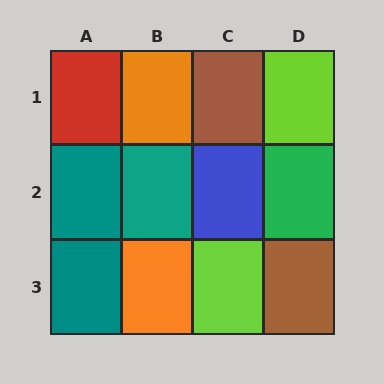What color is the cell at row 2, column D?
Green.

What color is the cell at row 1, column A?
Red.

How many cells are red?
1 cell is red.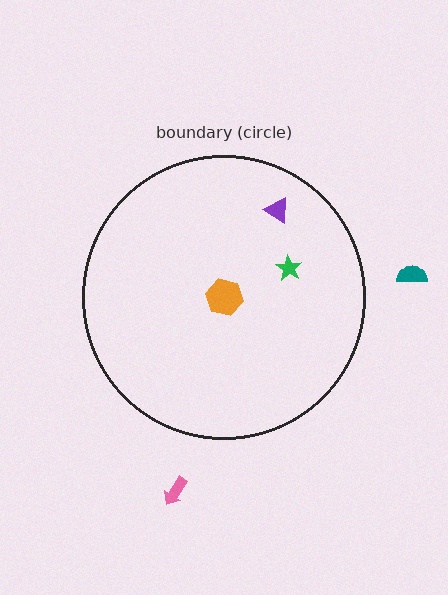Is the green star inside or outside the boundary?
Inside.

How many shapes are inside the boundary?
3 inside, 2 outside.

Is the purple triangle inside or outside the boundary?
Inside.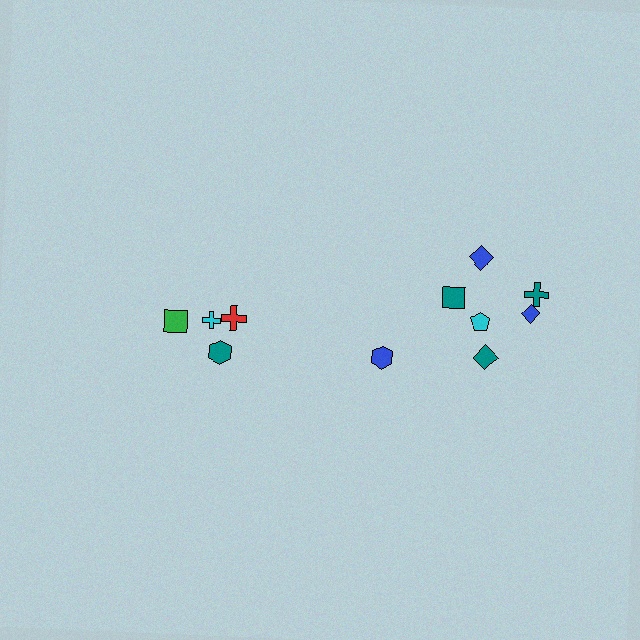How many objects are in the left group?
There are 4 objects.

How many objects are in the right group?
There are 7 objects.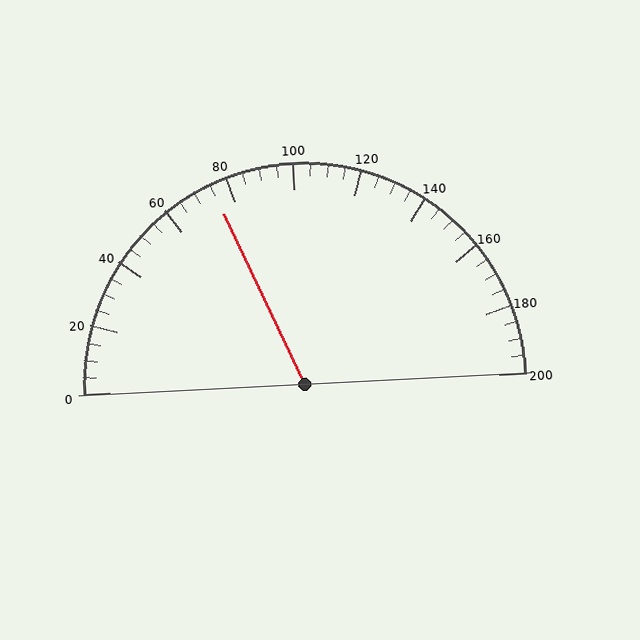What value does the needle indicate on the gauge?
The needle indicates approximately 75.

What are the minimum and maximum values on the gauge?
The gauge ranges from 0 to 200.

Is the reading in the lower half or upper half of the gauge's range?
The reading is in the lower half of the range (0 to 200).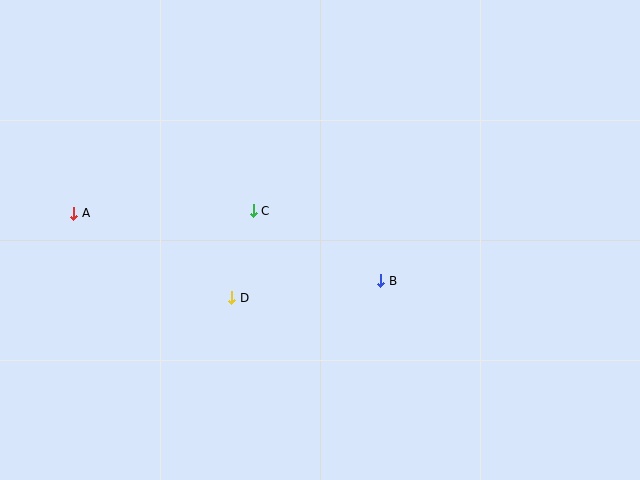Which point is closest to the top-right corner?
Point B is closest to the top-right corner.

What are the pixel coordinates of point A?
Point A is at (74, 213).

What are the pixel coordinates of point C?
Point C is at (253, 211).